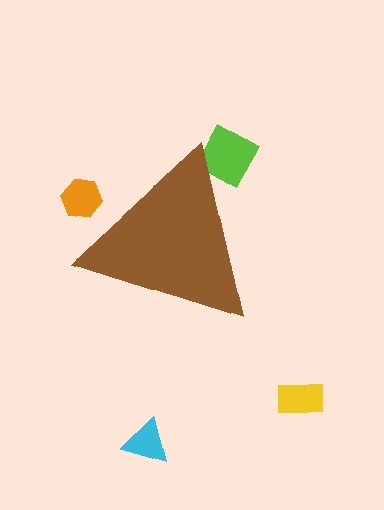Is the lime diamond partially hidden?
Yes, the lime diamond is partially hidden behind the brown triangle.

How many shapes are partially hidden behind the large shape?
2 shapes are partially hidden.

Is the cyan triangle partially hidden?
No, the cyan triangle is fully visible.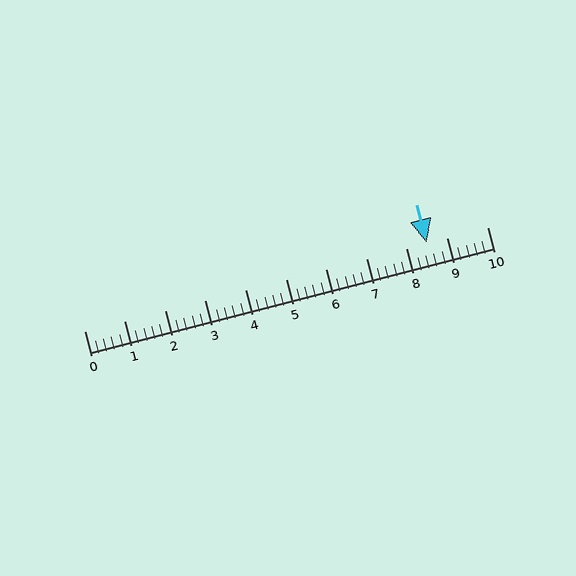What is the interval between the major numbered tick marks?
The major tick marks are spaced 1 units apart.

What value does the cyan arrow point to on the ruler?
The cyan arrow points to approximately 8.5.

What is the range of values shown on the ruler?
The ruler shows values from 0 to 10.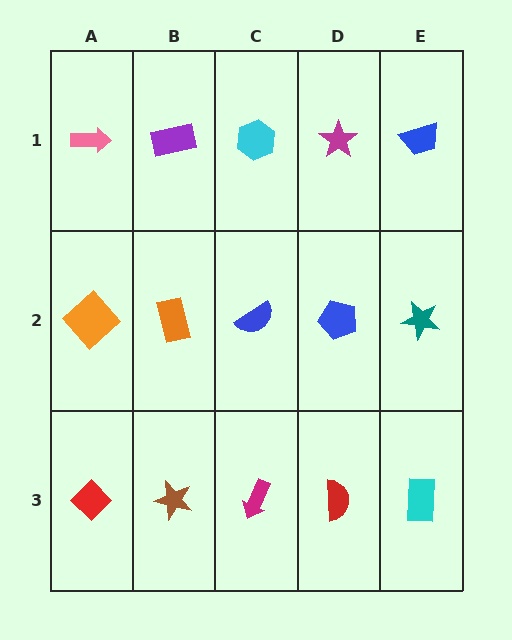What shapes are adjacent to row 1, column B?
An orange rectangle (row 2, column B), a pink arrow (row 1, column A), a cyan hexagon (row 1, column C).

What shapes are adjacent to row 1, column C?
A blue semicircle (row 2, column C), a purple rectangle (row 1, column B), a magenta star (row 1, column D).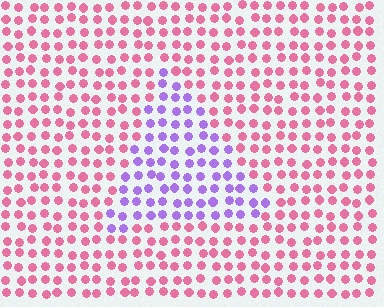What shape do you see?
I see a triangle.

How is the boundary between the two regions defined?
The boundary is defined purely by a slight shift in hue (about 66 degrees). Spacing, size, and orientation are identical on both sides.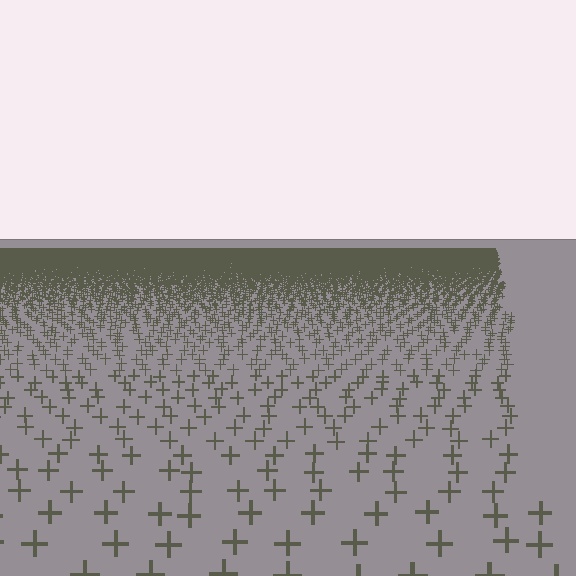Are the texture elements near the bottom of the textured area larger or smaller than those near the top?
Larger. Near the bottom, elements are closer to the viewer and appear at a bigger on-screen size.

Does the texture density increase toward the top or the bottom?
Density increases toward the top.